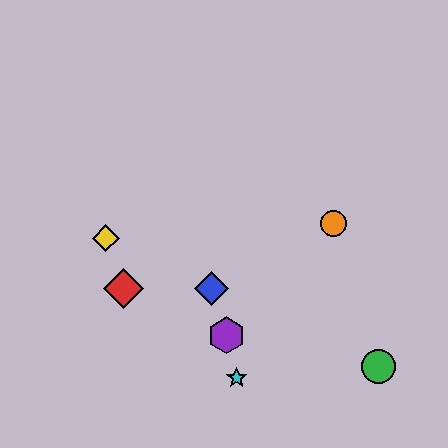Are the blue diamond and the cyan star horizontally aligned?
No, the blue diamond is at y≈289 and the cyan star is at y≈378.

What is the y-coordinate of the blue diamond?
The blue diamond is at y≈289.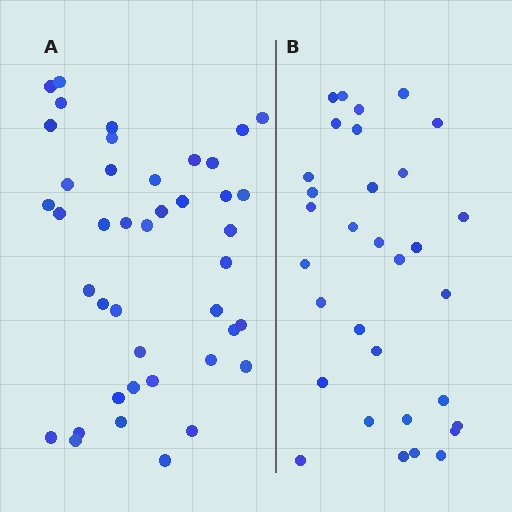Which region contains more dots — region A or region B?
Region A (the left region) has more dots.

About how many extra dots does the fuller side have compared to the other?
Region A has roughly 10 or so more dots than region B.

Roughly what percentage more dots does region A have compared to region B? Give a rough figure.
About 30% more.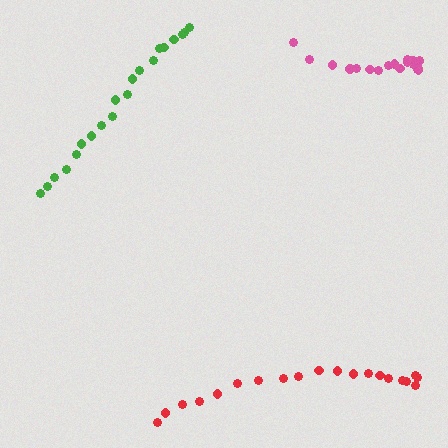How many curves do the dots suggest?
There are 3 distinct paths.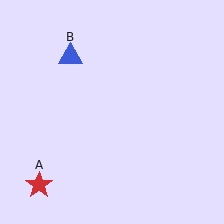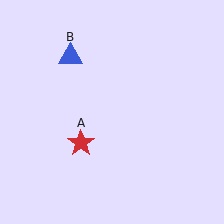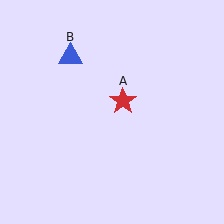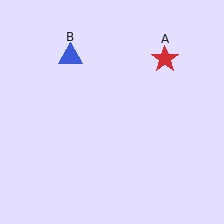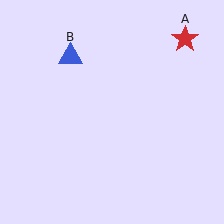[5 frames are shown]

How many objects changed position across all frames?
1 object changed position: red star (object A).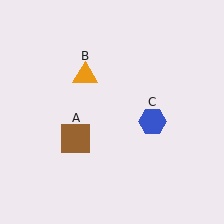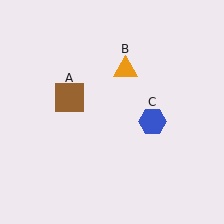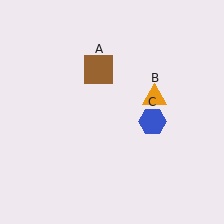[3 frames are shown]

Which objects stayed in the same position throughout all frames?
Blue hexagon (object C) remained stationary.